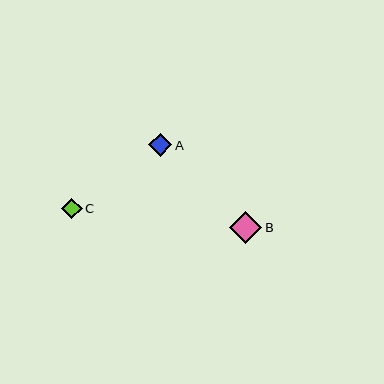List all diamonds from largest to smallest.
From largest to smallest: B, A, C.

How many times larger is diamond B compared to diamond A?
Diamond B is approximately 1.4 times the size of diamond A.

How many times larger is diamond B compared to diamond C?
Diamond B is approximately 1.6 times the size of diamond C.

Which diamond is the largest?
Diamond B is the largest with a size of approximately 32 pixels.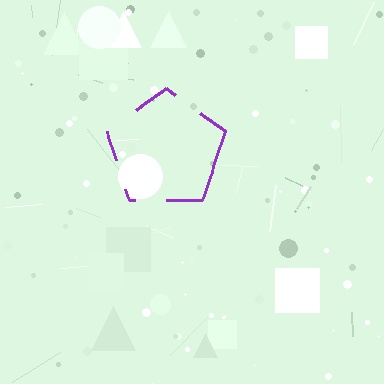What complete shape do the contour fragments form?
The contour fragments form a pentagon.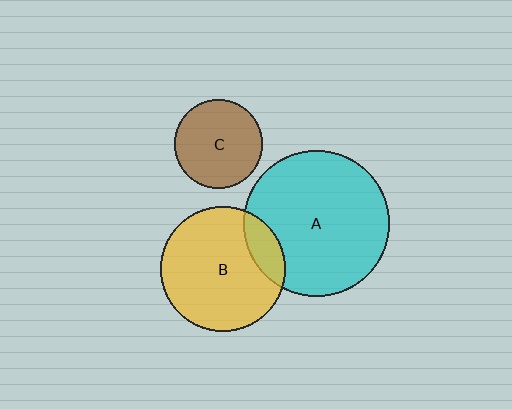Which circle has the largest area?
Circle A (cyan).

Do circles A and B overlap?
Yes.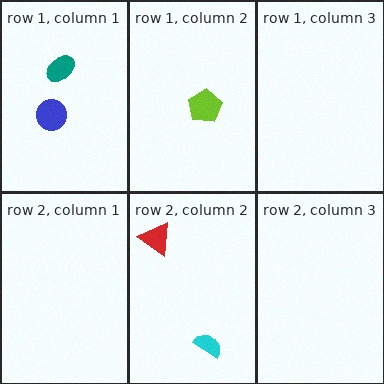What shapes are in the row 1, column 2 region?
The lime pentagon.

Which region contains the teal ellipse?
The row 1, column 1 region.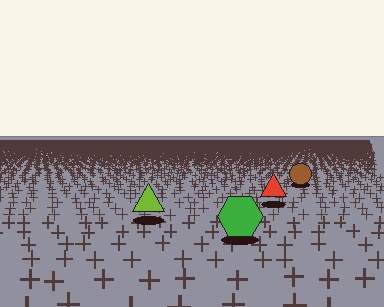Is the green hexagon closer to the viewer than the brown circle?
Yes. The green hexagon is closer — you can tell from the texture gradient: the ground texture is coarser near it.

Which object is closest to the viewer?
The green hexagon is closest. The texture marks near it are larger and more spread out.